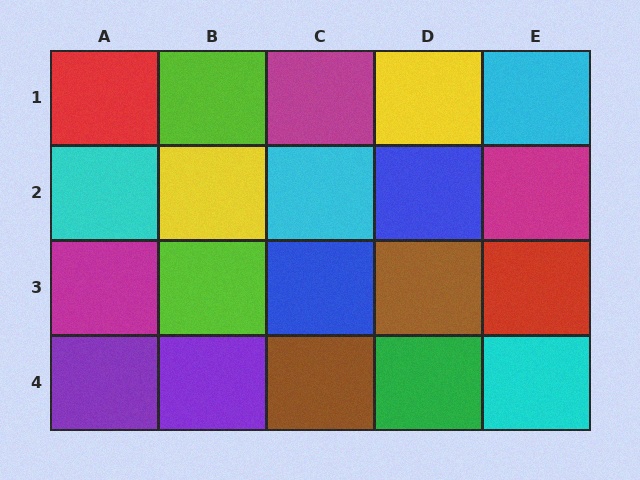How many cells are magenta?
3 cells are magenta.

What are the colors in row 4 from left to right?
Purple, purple, brown, green, cyan.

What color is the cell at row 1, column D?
Yellow.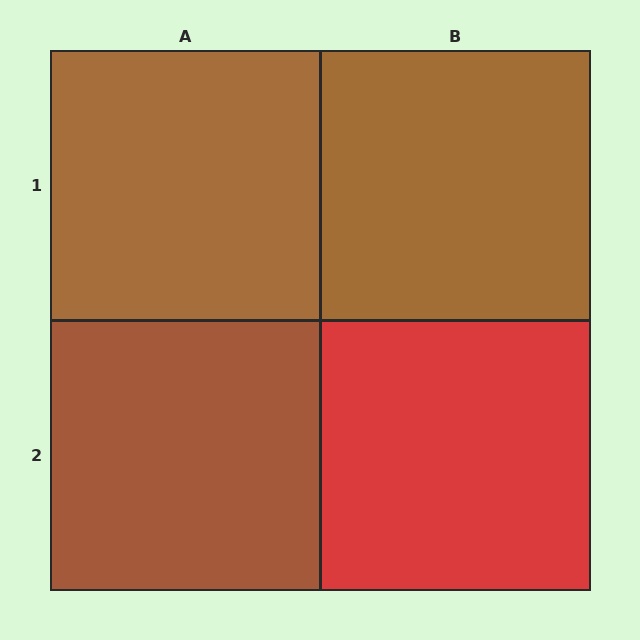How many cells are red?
1 cell is red.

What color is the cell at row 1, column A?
Brown.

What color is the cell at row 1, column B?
Brown.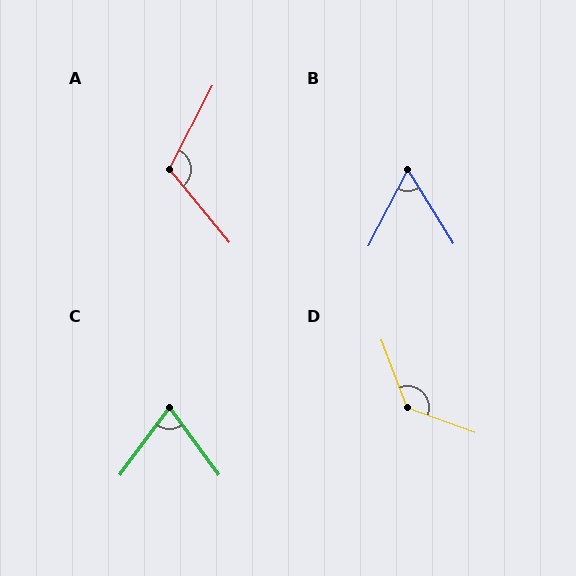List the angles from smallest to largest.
B (59°), C (72°), A (113°), D (131°).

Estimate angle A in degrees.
Approximately 113 degrees.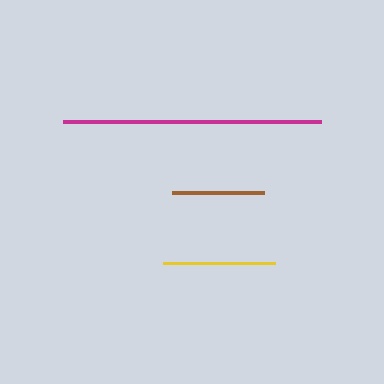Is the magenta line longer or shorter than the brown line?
The magenta line is longer than the brown line.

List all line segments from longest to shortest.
From longest to shortest: magenta, yellow, brown.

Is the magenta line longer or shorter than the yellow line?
The magenta line is longer than the yellow line.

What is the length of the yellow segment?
The yellow segment is approximately 112 pixels long.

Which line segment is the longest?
The magenta line is the longest at approximately 259 pixels.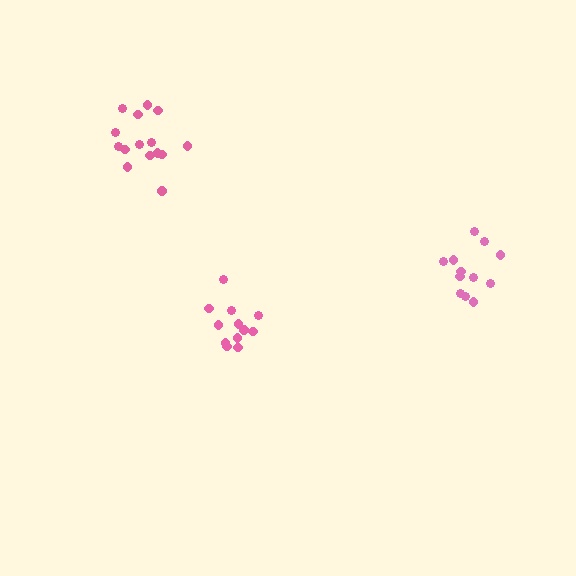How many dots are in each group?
Group 1: 12 dots, Group 2: 12 dots, Group 3: 15 dots (39 total).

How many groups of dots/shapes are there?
There are 3 groups.